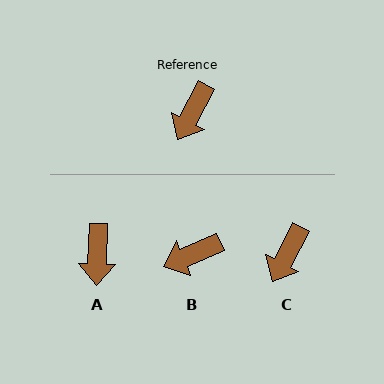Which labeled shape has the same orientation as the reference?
C.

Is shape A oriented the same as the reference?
No, it is off by about 26 degrees.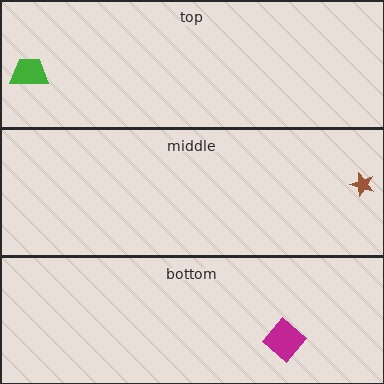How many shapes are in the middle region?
1.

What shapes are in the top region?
The green trapezoid.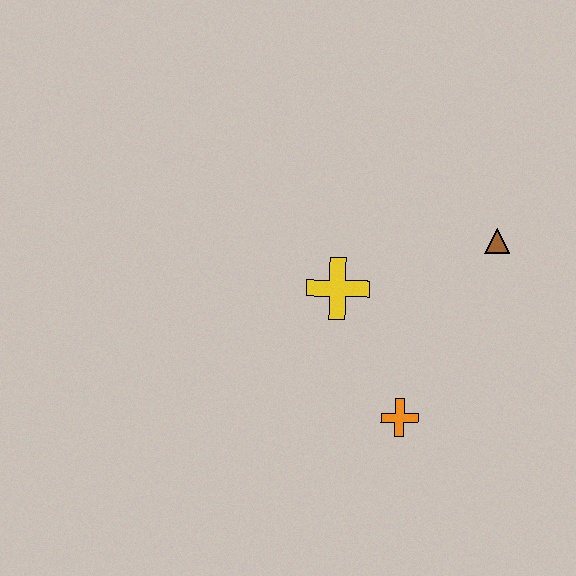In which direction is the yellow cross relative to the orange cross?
The yellow cross is above the orange cross.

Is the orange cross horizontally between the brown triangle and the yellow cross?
Yes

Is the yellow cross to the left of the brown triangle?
Yes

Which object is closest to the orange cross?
The yellow cross is closest to the orange cross.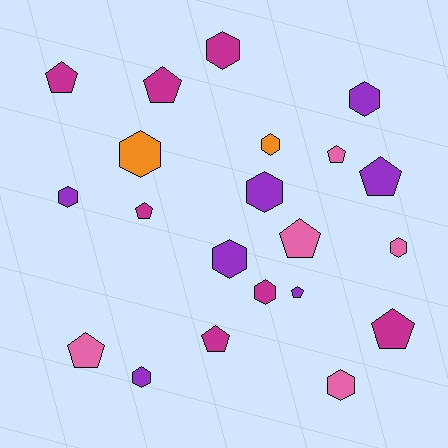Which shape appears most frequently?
Hexagon, with 11 objects.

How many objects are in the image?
There are 21 objects.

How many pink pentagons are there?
There are 3 pink pentagons.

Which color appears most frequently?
Magenta, with 7 objects.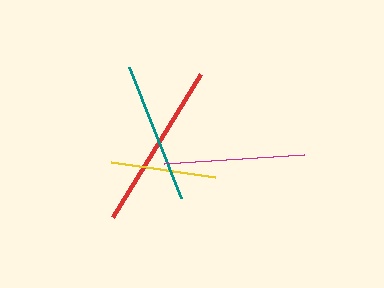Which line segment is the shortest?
The yellow line is the shortest at approximately 105 pixels.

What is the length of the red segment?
The red segment is approximately 167 pixels long.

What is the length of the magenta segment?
The magenta segment is approximately 140 pixels long.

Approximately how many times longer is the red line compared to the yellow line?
The red line is approximately 1.6 times the length of the yellow line.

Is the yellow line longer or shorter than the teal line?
The teal line is longer than the yellow line.